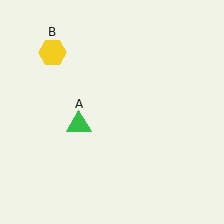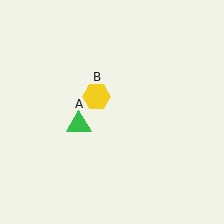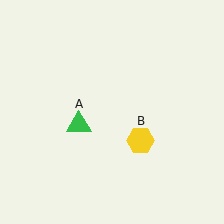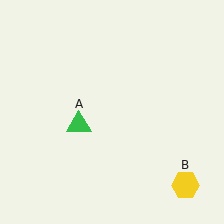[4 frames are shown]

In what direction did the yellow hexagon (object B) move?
The yellow hexagon (object B) moved down and to the right.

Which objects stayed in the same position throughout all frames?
Green triangle (object A) remained stationary.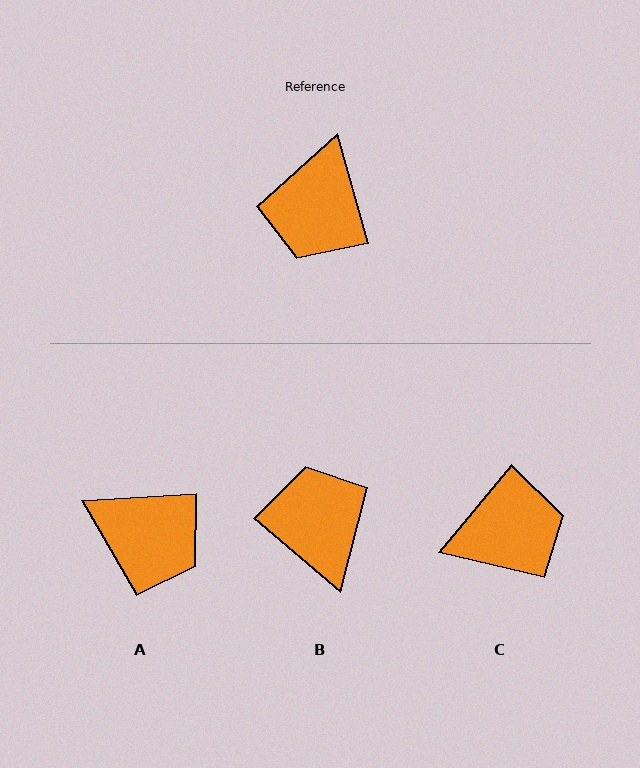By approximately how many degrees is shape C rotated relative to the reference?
Approximately 124 degrees counter-clockwise.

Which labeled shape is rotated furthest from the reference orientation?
B, about 146 degrees away.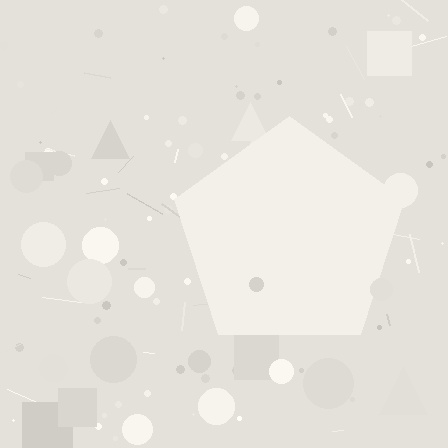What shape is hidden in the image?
A pentagon is hidden in the image.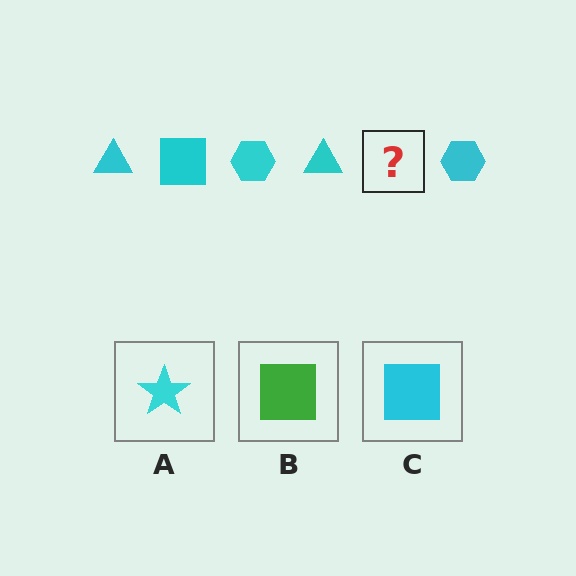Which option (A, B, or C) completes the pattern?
C.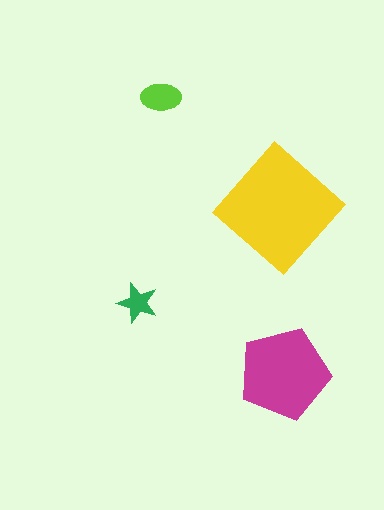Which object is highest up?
The lime ellipse is topmost.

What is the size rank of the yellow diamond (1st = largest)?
1st.